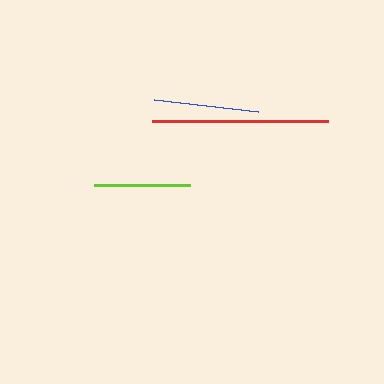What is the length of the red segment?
The red segment is approximately 176 pixels long.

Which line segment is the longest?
The red line is the longest at approximately 176 pixels.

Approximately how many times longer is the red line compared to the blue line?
The red line is approximately 1.7 times the length of the blue line.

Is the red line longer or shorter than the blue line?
The red line is longer than the blue line.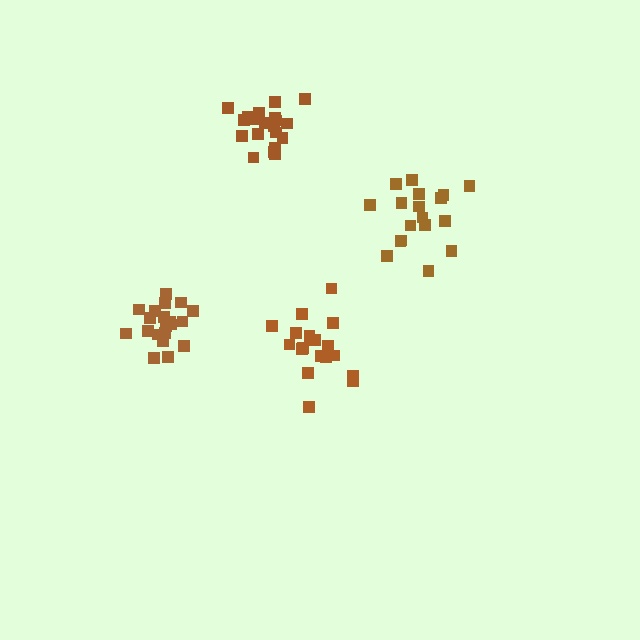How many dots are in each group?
Group 1: 18 dots, Group 2: 20 dots, Group 3: 18 dots, Group 4: 20 dots (76 total).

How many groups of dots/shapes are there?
There are 4 groups.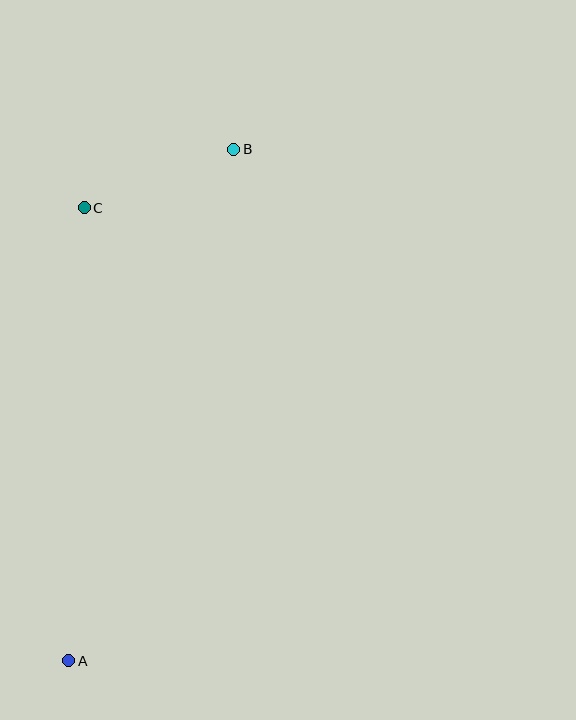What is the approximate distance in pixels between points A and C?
The distance between A and C is approximately 453 pixels.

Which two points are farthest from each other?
Points A and B are farthest from each other.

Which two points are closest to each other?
Points B and C are closest to each other.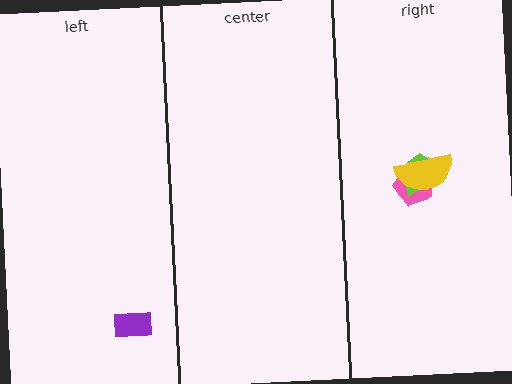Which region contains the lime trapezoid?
The right region.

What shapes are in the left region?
The purple rectangle.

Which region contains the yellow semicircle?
The right region.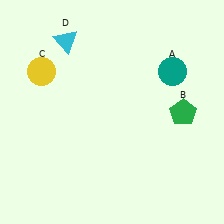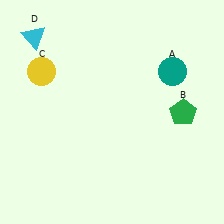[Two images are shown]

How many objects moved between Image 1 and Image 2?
1 object moved between the two images.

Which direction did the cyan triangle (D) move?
The cyan triangle (D) moved left.